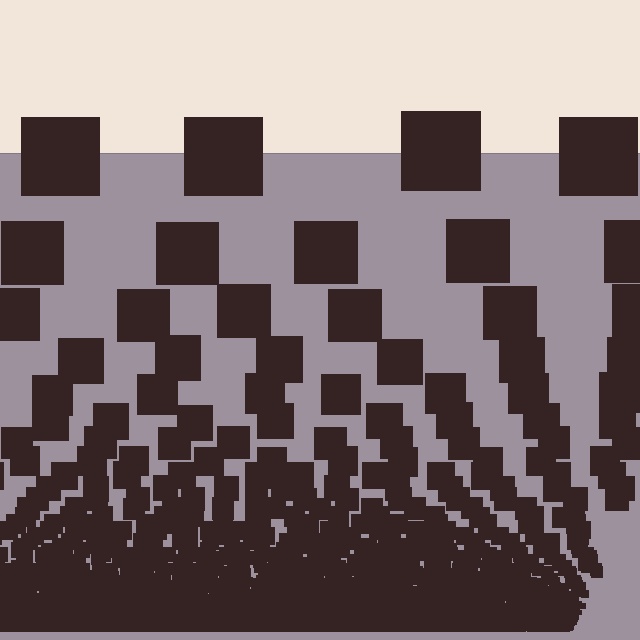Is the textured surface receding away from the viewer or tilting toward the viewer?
The surface appears to tilt toward the viewer. Texture elements get larger and sparser toward the top.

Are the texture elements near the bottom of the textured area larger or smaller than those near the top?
Smaller. The gradient is inverted — elements near the bottom are smaller and denser.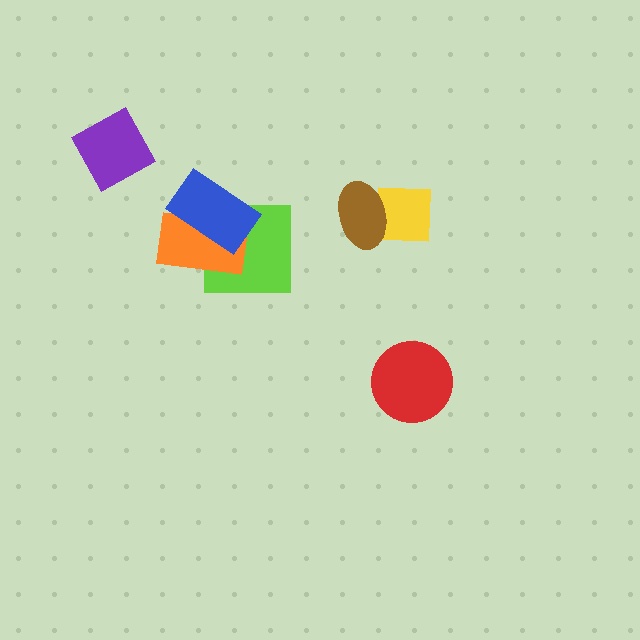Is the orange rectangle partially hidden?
Yes, it is partially covered by another shape.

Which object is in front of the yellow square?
The brown ellipse is in front of the yellow square.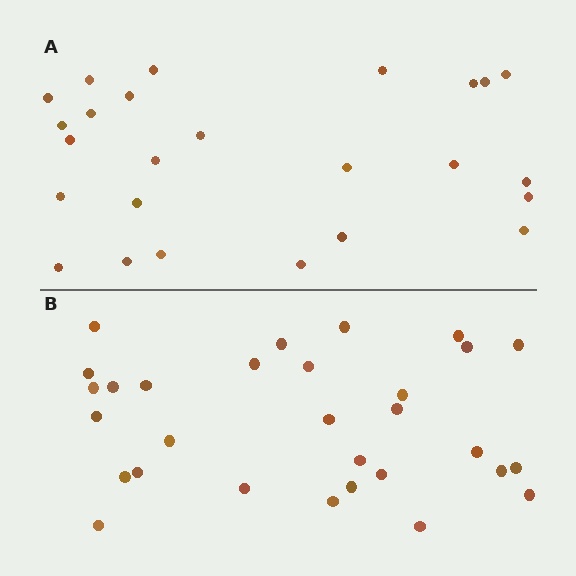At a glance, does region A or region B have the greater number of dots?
Region B (the bottom region) has more dots.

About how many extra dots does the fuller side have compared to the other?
Region B has about 5 more dots than region A.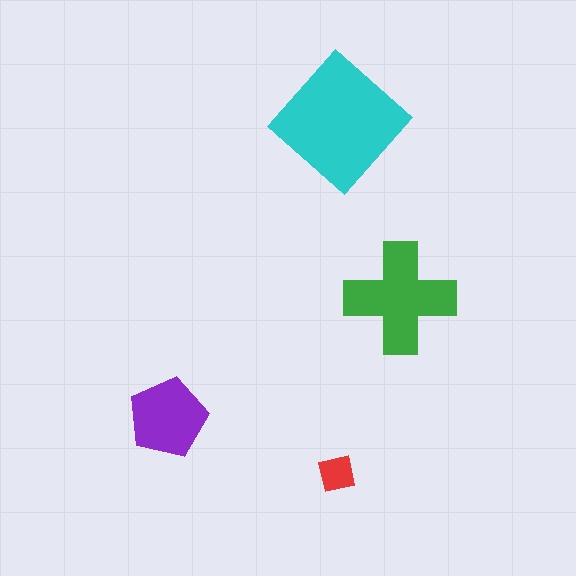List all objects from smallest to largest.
The red square, the purple pentagon, the green cross, the cyan diamond.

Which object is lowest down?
The red square is bottommost.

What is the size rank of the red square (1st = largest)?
4th.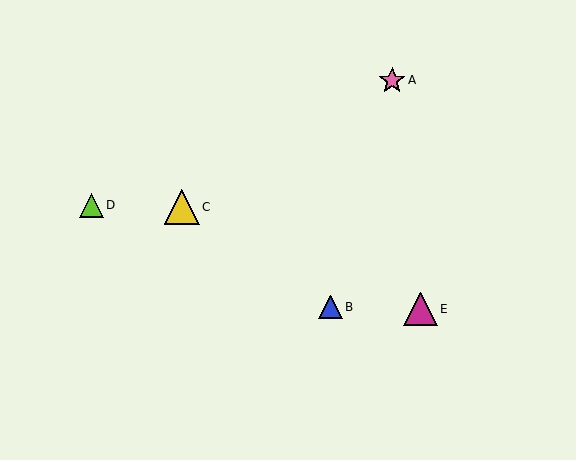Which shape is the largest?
The yellow triangle (labeled C) is the largest.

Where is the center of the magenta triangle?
The center of the magenta triangle is at (420, 309).